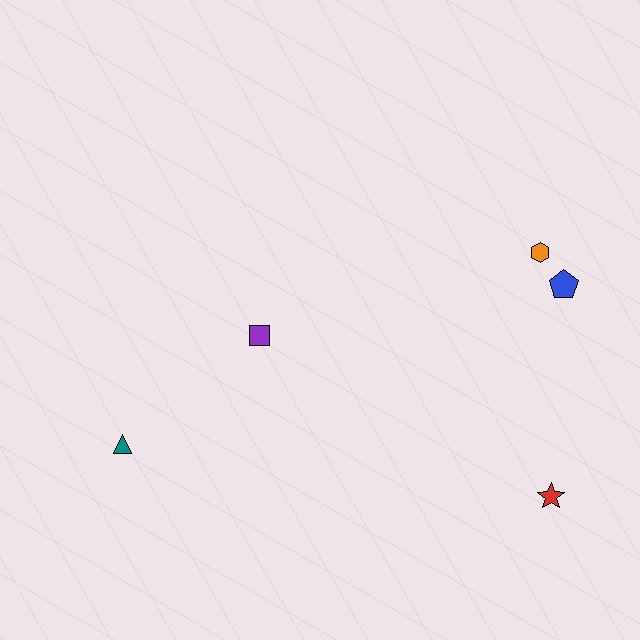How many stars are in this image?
There is 1 star.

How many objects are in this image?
There are 5 objects.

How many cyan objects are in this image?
There are no cyan objects.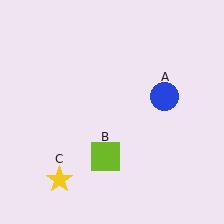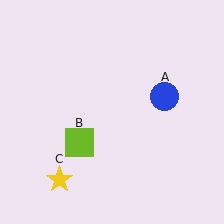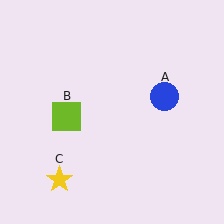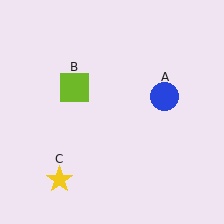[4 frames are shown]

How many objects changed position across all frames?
1 object changed position: lime square (object B).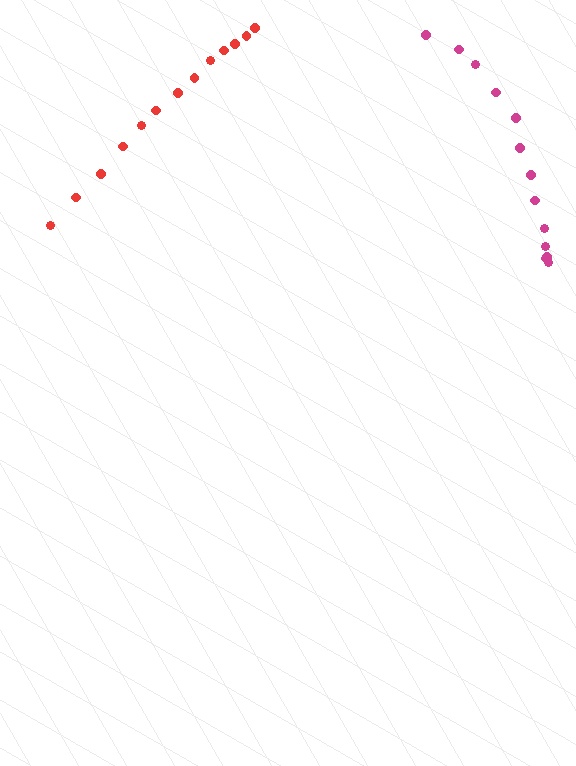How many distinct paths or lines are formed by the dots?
There are 2 distinct paths.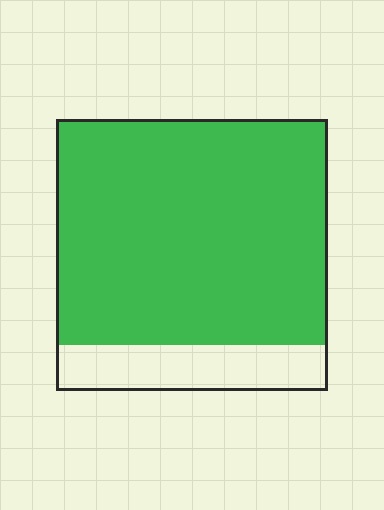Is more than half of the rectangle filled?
Yes.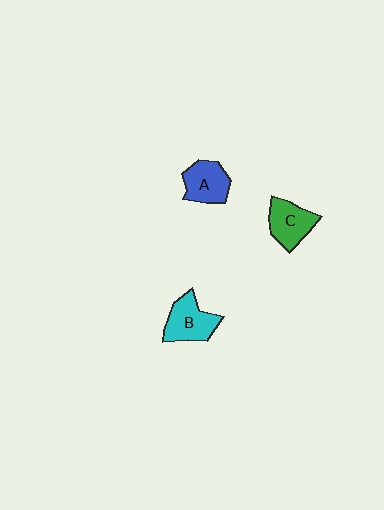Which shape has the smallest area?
Shape A (blue).